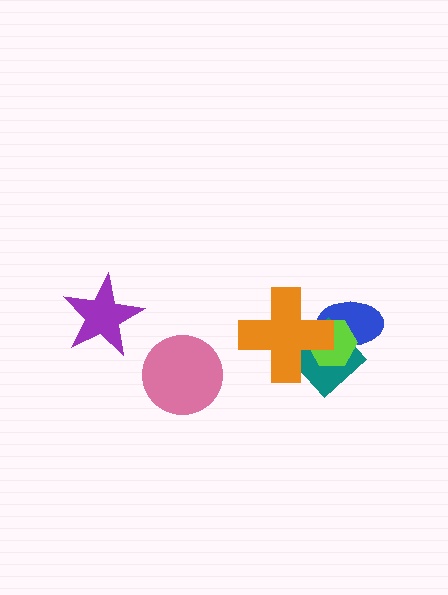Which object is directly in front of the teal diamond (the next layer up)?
The lime hexagon is directly in front of the teal diamond.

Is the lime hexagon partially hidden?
Yes, it is partially covered by another shape.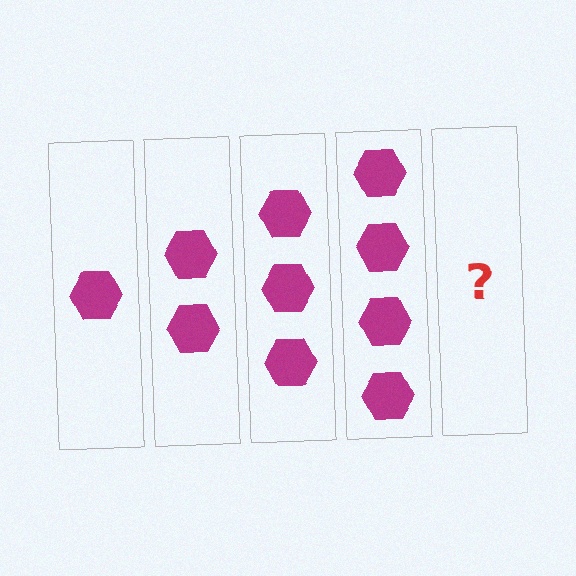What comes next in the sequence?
The next element should be 5 hexagons.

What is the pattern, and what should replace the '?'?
The pattern is that each step adds one more hexagon. The '?' should be 5 hexagons.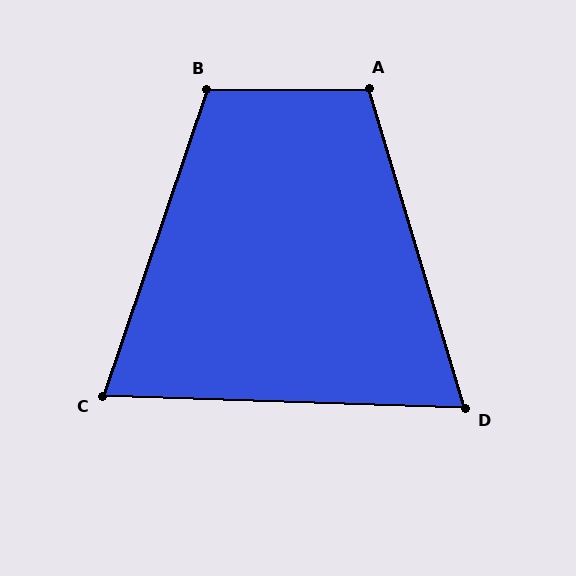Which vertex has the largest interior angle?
B, at approximately 109 degrees.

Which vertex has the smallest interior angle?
D, at approximately 71 degrees.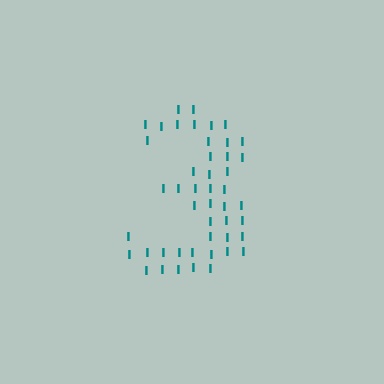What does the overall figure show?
The overall figure shows the digit 3.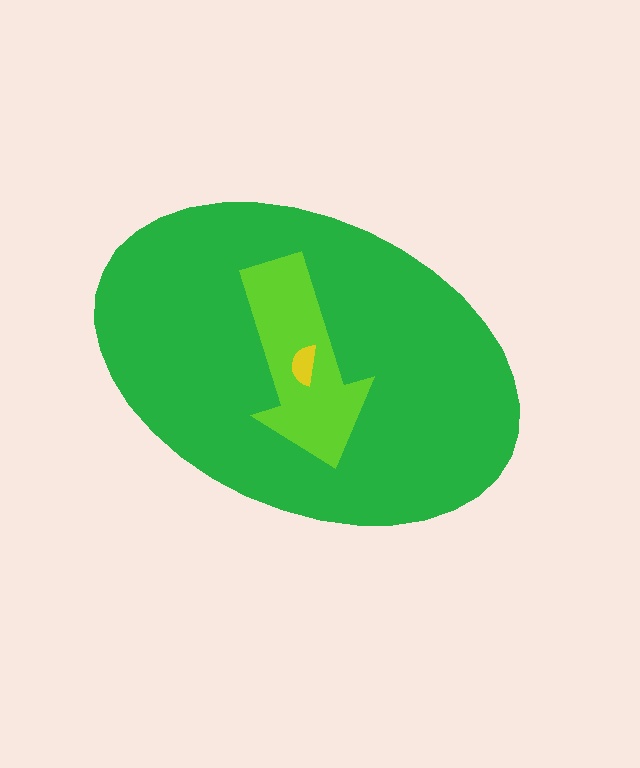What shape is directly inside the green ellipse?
The lime arrow.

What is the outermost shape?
The green ellipse.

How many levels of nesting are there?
3.